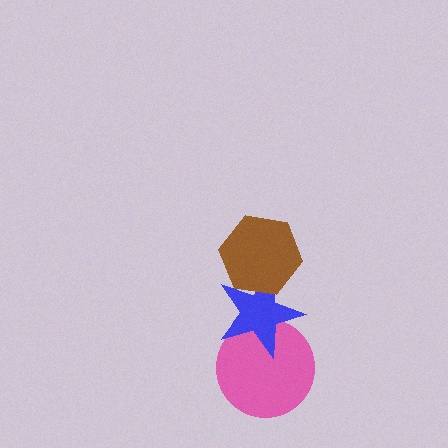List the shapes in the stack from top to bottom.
From top to bottom: the brown hexagon, the blue star, the pink circle.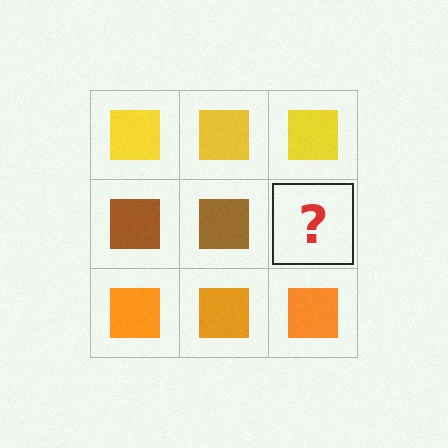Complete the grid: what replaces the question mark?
The question mark should be replaced with a brown square.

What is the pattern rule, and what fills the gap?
The rule is that each row has a consistent color. The gap should be filled with a brown square.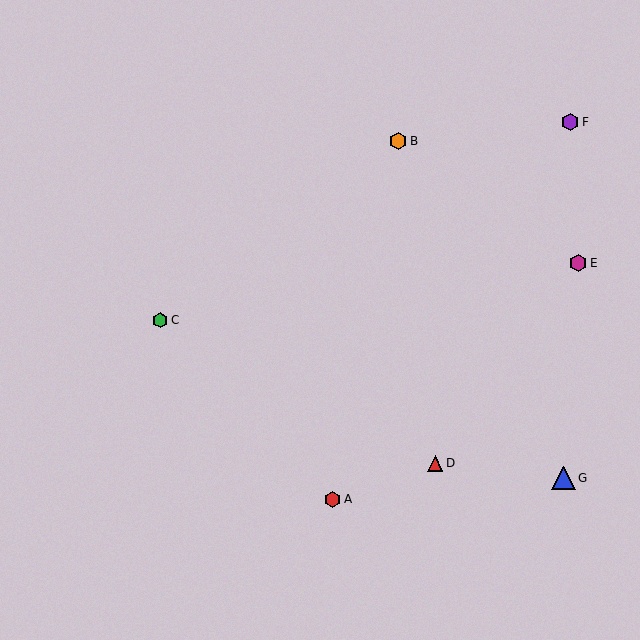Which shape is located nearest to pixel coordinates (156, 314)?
The green hexagon (labeled C) at (160, 320) is nearest to that location.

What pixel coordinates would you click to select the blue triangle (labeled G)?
Click at (564, 478) to select the blue triangle G.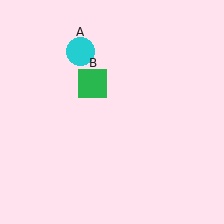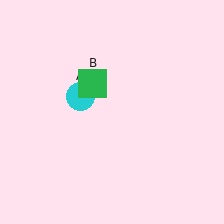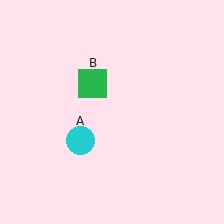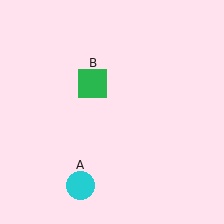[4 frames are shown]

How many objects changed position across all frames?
1 object changed position: cyan circle (object A).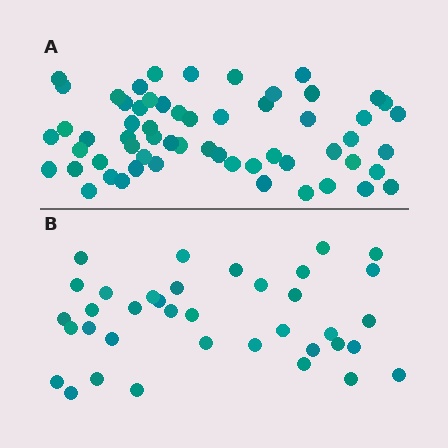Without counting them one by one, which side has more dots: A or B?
Region A (the top region) has more dots.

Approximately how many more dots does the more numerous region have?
Region A has approximately 20 more dots than region B.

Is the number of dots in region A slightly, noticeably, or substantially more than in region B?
Region A has substantially more. The ratio is roughly 1.6 to 1.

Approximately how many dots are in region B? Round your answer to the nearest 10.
About 40 dots. (The exact count is 37, which rounds to 40.)